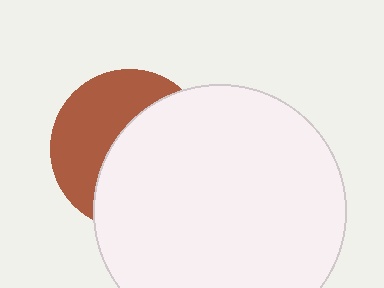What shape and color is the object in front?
The object in front is a white circle.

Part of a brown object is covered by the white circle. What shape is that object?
It is a circle.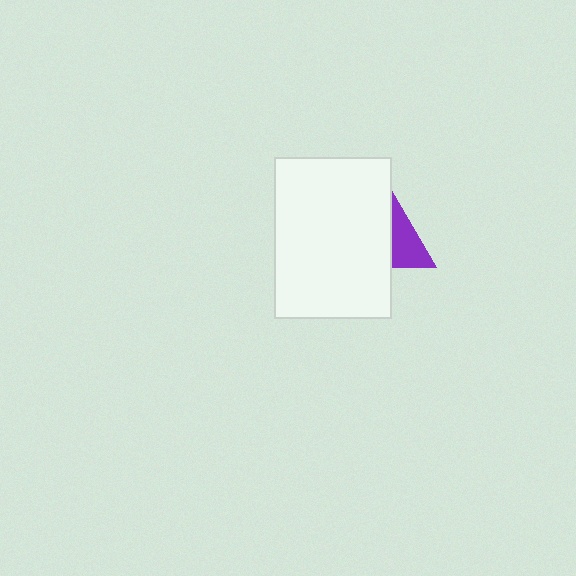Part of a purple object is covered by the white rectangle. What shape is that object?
It is a triangle.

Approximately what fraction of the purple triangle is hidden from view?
Roughly 49% of the purple triangle is hidden behind the white rectangle.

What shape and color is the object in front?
The object in front is a white rectangle.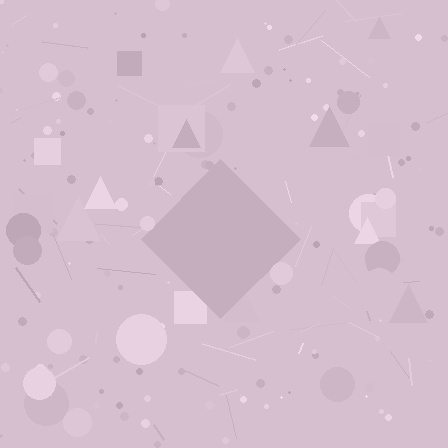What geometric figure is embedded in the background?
A diamond is embedded in the background.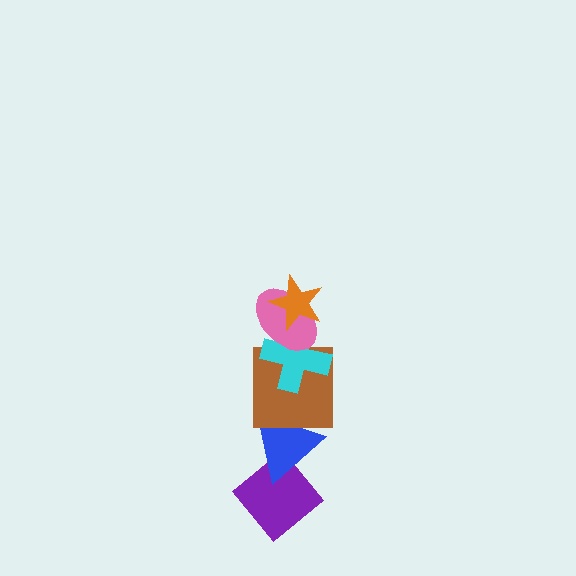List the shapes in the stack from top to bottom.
From top to bottom: the orange star, the pink ellipse, the cyan cross, the brown square, the blue triangle, the purple diamond.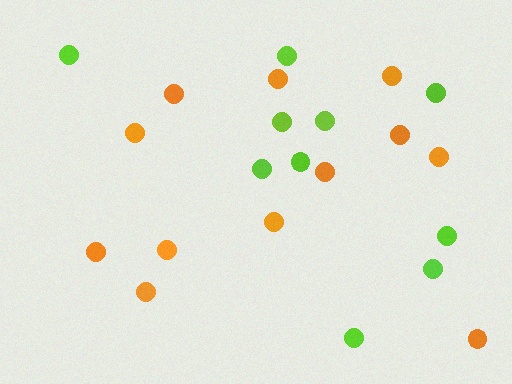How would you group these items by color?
There are 2 groups: one group of orange circles (12) and one group of lime circles (10).